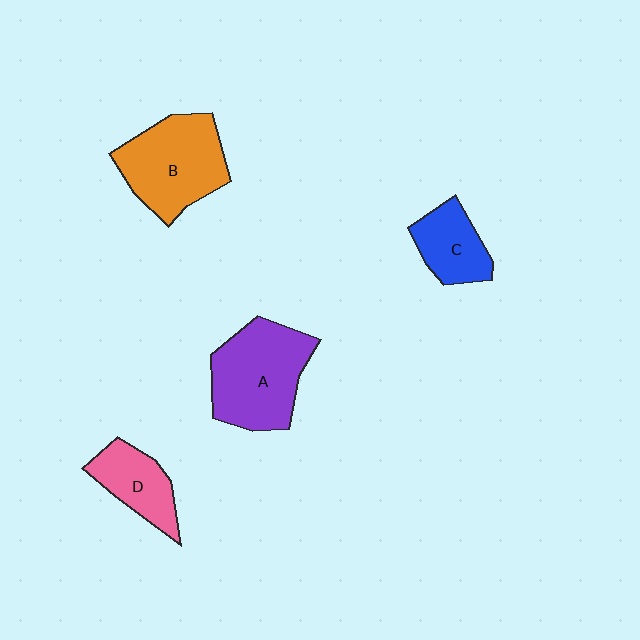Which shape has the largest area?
Shape A (purple).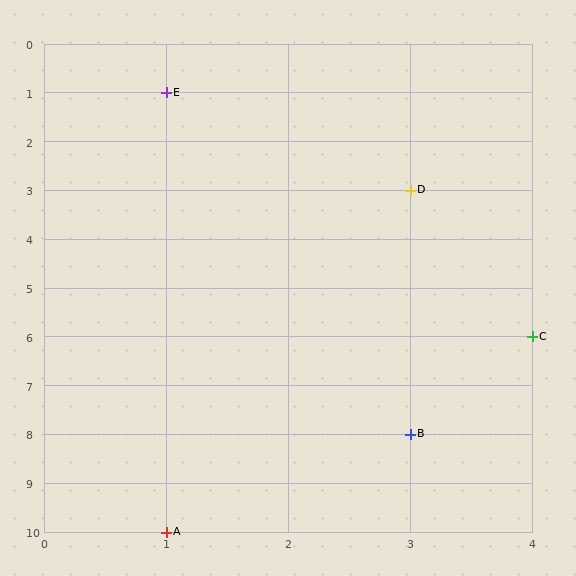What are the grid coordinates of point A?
Point A is at grid coordinates (1, 10).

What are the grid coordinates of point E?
Point E is at grid coordinates (1, 1).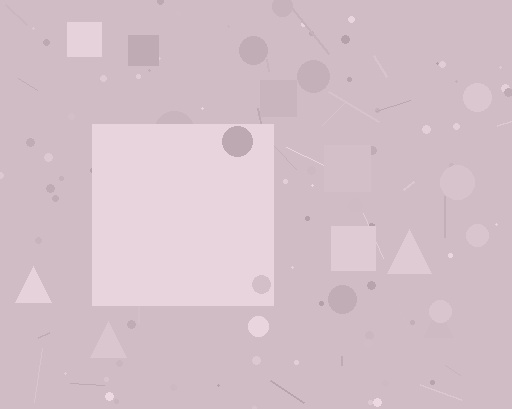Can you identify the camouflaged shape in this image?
The camouflaged shape is a square.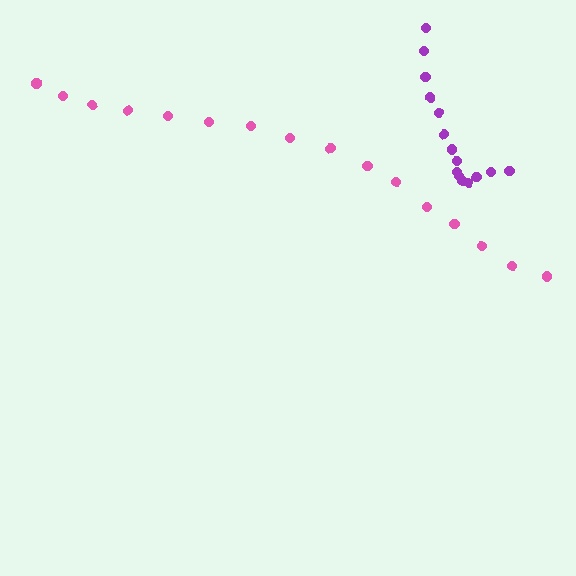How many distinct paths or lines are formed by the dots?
There are 2 distinct paths.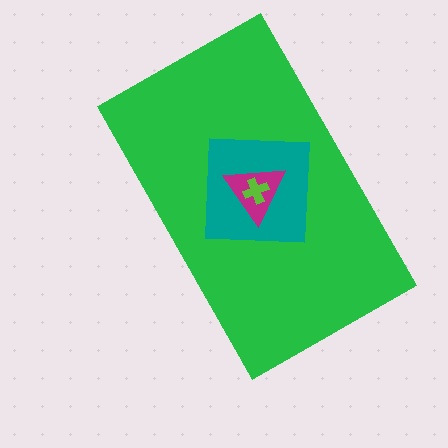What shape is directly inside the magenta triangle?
The lime cross.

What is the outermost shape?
The green rectangle.